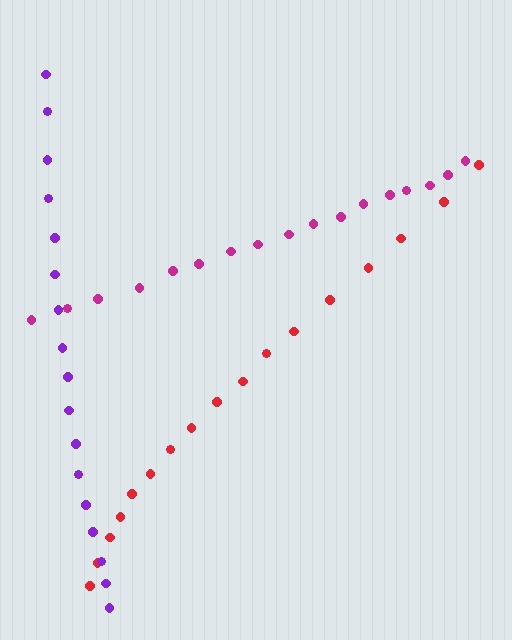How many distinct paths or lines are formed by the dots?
There are 3 distinct paths.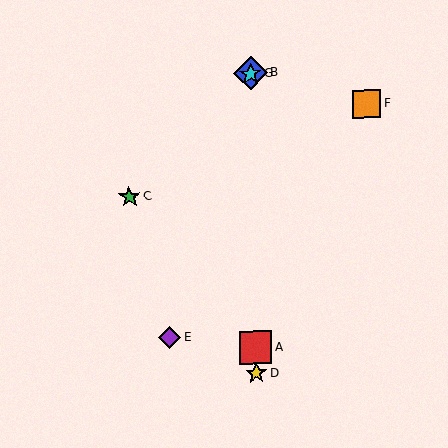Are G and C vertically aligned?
No, G is at x≈251 and C is at x≈129.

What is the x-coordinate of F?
Object F is at x≈367.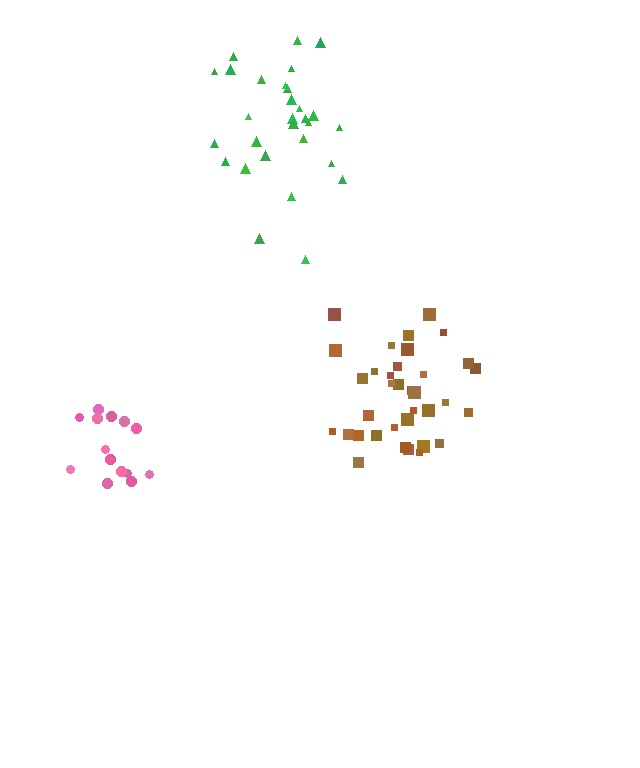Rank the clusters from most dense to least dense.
brown, pink, green.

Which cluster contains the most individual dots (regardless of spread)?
Brown (35).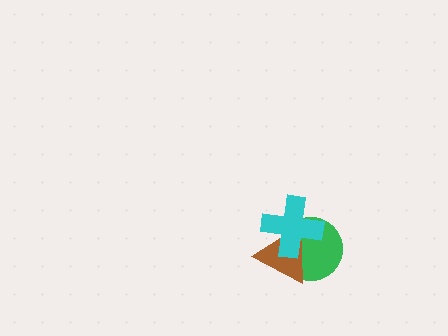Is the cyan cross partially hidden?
No, no other shape covers it.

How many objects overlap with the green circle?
2 objects overlap with the green circle.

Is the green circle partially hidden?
Yes, it is partially covered by another shape.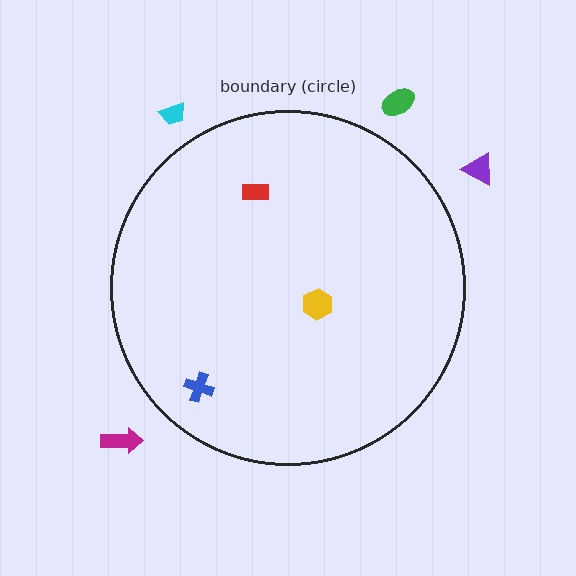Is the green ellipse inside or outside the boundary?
Outside.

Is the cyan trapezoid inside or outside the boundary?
Outside.